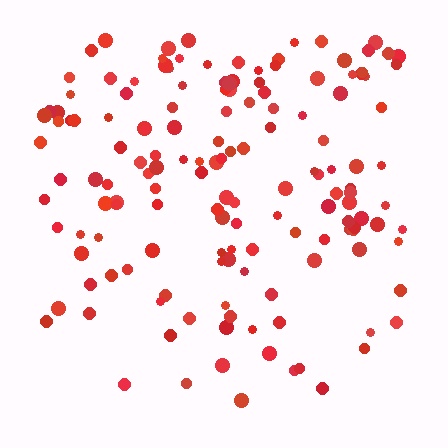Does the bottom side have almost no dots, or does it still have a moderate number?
Still a moderate number, just noticeably fewer than the top.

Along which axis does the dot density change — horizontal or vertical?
Vertical.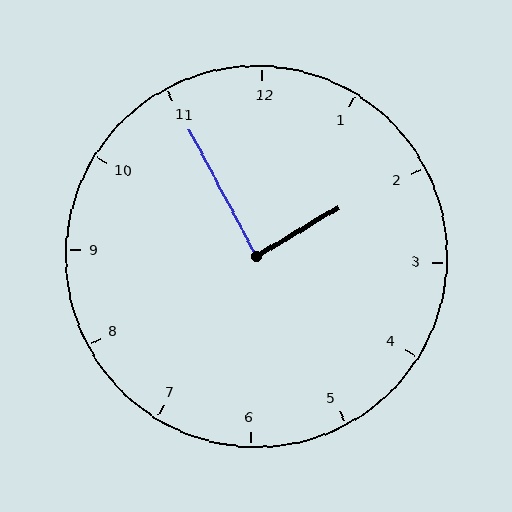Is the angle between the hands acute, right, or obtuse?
It is right.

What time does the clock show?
1:55.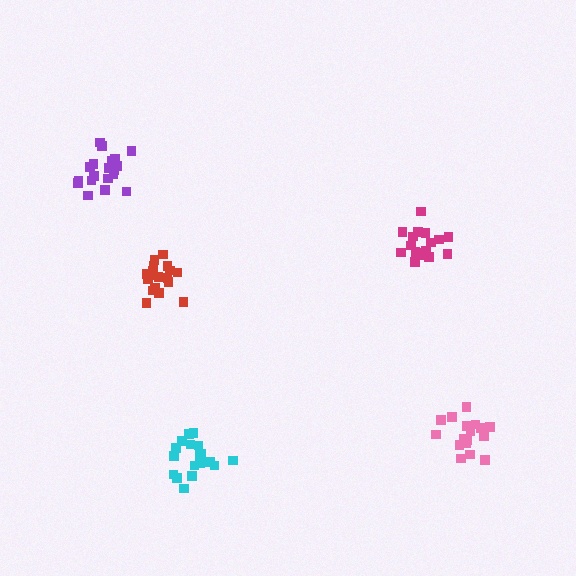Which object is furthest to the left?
The purple cluster is leftmost.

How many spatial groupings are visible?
There are 5 spatial groupings.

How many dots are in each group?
Group 1: 17 dots, Group 2: 18 dots, Group 3: 18 dots, Group 4: 17 dots, Group 5: 19 dots (89 total).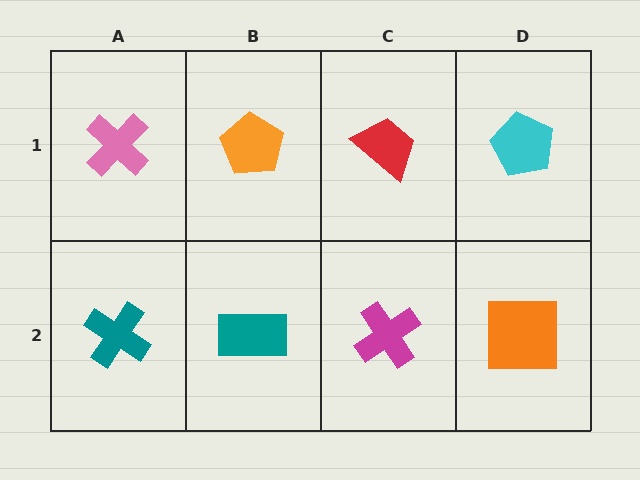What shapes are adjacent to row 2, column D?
A cyan pentagon (row 1, column D), a magenta cross (row 2, column C).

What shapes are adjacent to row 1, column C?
A magenta cross (row 2, column C), an orange pentagon (row 1, column B), a cyan pentagon (row 1, column D).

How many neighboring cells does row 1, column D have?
2.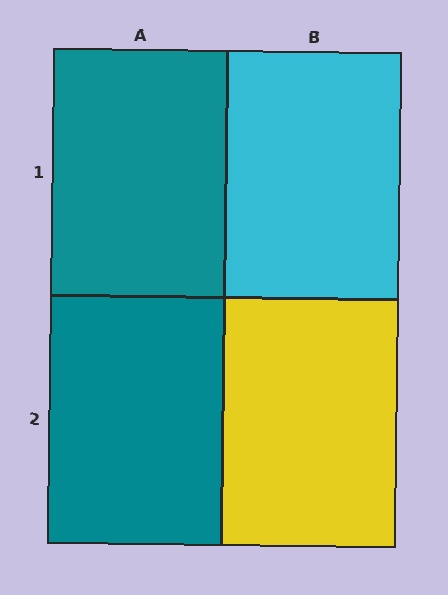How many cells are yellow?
1 cell is yellow.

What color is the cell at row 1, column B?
Cyan.